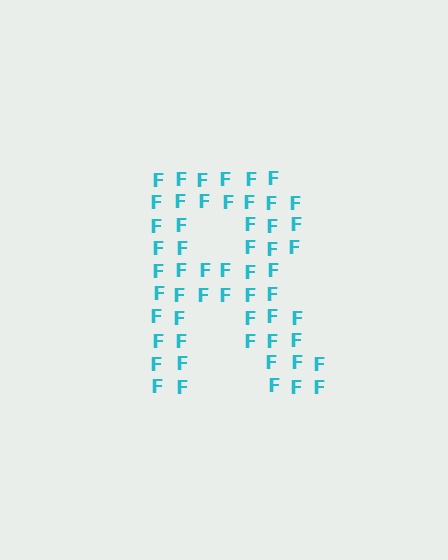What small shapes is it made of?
It is made of small letter F's.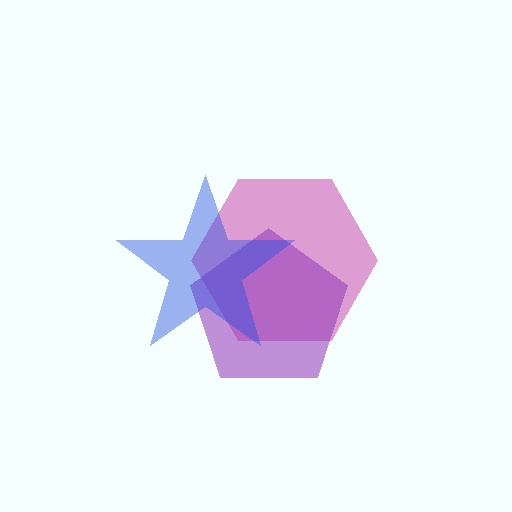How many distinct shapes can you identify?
There are 3 distinct shapes: a magenta hexagon, a purple pentagon, a blue star.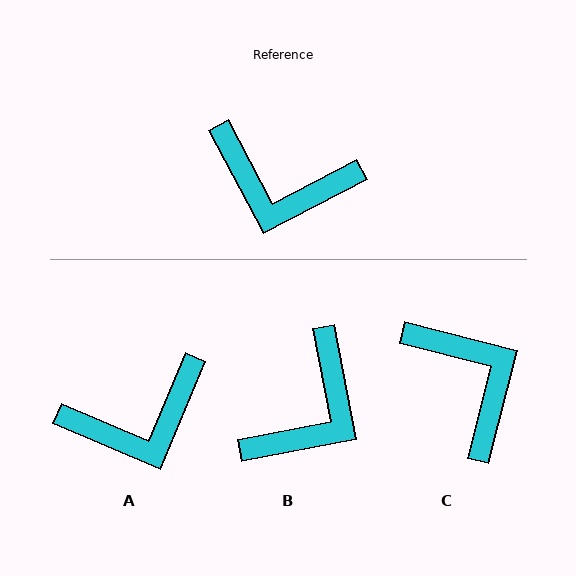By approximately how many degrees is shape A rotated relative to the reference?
Approximately 39 degrees counter-clockwise.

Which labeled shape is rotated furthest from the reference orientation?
C, about 138 degrees away.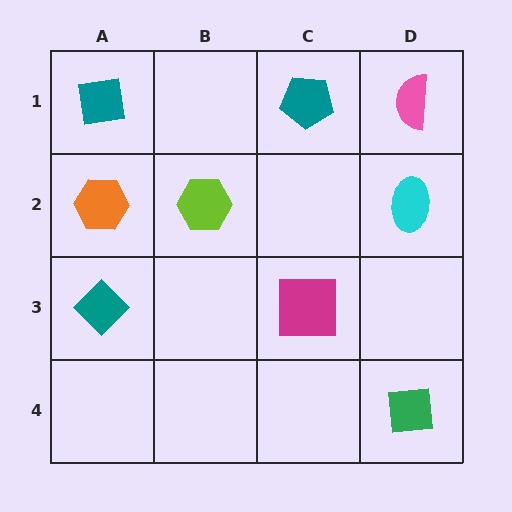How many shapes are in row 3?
2 shapes.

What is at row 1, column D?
A pink semicircle.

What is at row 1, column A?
A teal square.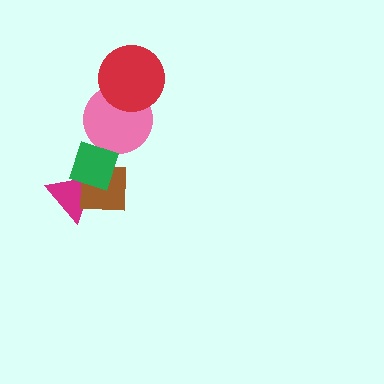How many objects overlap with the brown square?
2 objects overlap with the brown square.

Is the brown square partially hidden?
Yes, it is partially covered by another shape.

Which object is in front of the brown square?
The green diamond is in front of the brown square.